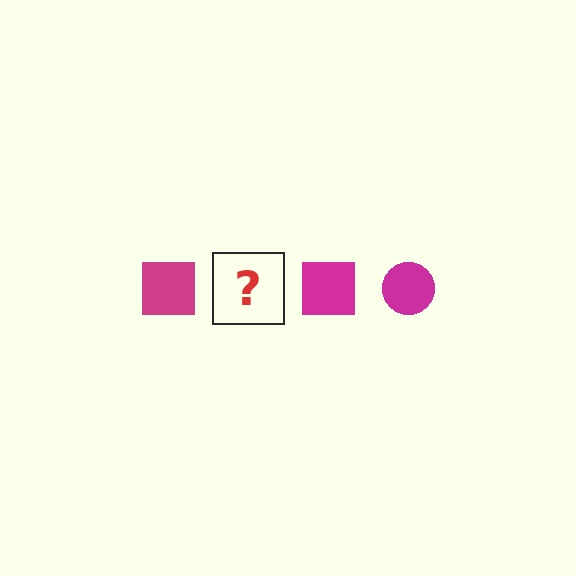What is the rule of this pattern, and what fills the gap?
The rule is that the pattern cycles through square, circle shapes in magenta. The gap should be filled with a magenta circle.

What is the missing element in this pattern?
The missing element is a magenta circle.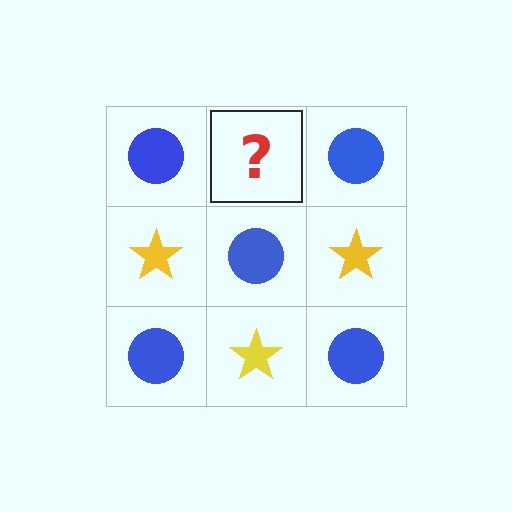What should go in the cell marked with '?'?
The missing cell should contain a yellow star.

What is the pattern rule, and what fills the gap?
The rule is that it alternates blue circle and yellow star in a checkerboard pattern. The gap should be filled with a yellow star.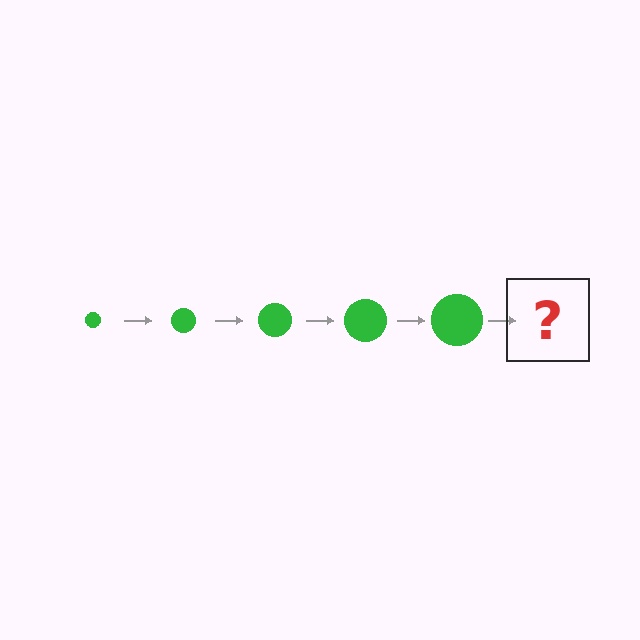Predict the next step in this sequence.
The next step is a green circle, larger than the previous one.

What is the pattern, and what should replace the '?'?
The pattern is that the circle gets progressively larger each step. The '?' should be a green circle, larger than the previous one.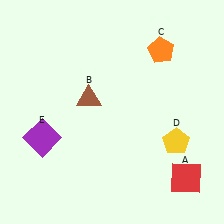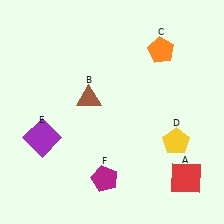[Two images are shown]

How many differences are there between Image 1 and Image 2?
There is 1 difference between the two images.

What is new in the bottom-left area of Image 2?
A magenta pentagon (F) was added in the bottom-left area of Image 2.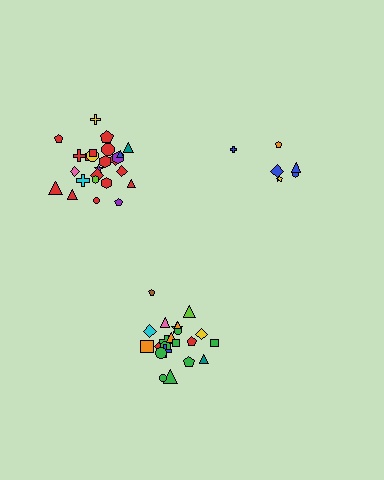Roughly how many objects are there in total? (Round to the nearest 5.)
Roughly 55 objects in total.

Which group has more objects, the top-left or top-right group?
The top-left group.